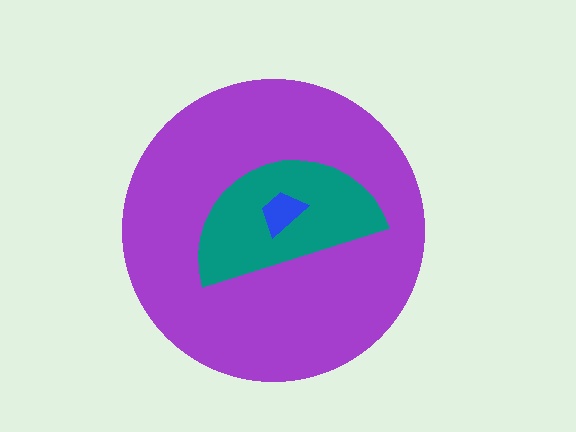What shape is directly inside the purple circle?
The teal semicircle.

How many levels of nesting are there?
3.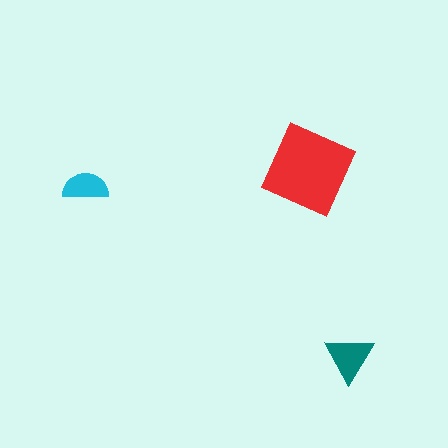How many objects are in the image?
There are 3 objects in the image.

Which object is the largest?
The red diamond.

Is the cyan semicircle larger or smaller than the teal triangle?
Smaller.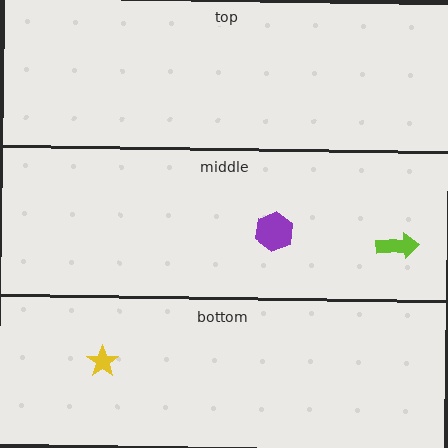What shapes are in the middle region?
The purple hexagon, the lime arrow.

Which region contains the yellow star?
The bottom region.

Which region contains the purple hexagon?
The middle region.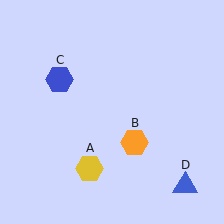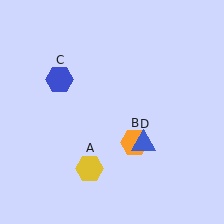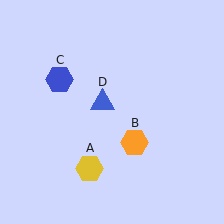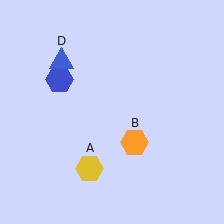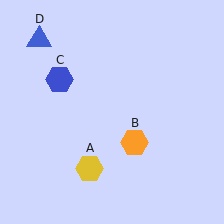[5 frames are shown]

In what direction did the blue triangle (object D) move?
The blue triangle (object D) moved up and to the left.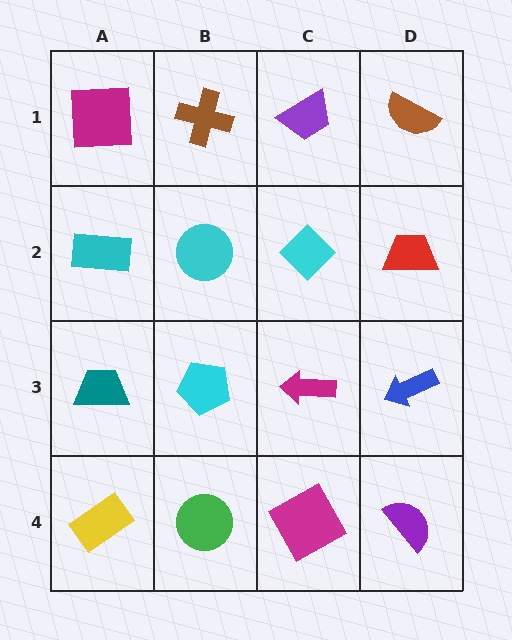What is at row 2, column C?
A cyan diamond.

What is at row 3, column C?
A magenta arrow.